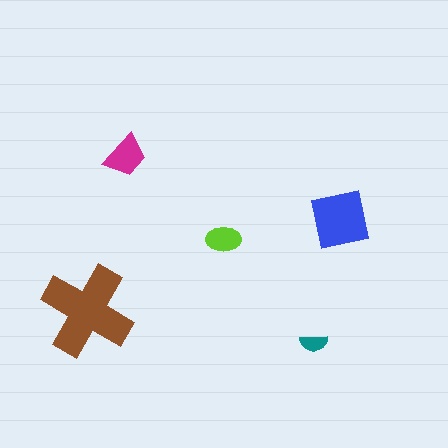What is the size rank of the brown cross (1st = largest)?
1st.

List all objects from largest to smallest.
The brown cross, the blue square, the magenta trapezoid, the lime ellipse, the teal semicircle.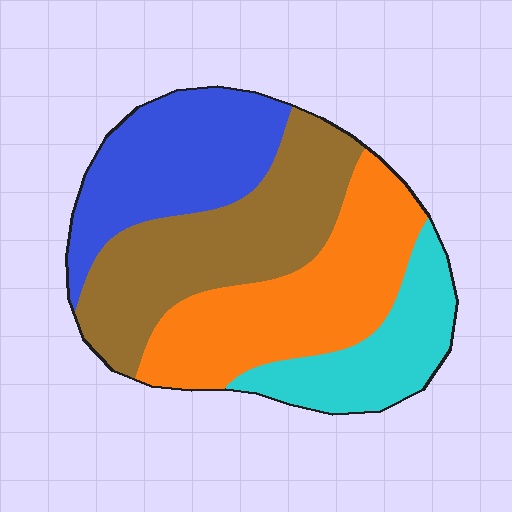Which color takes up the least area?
Cyan, at roughly 15%.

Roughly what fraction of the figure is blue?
Blue covers roughly 25% of the figure.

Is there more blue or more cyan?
Blue.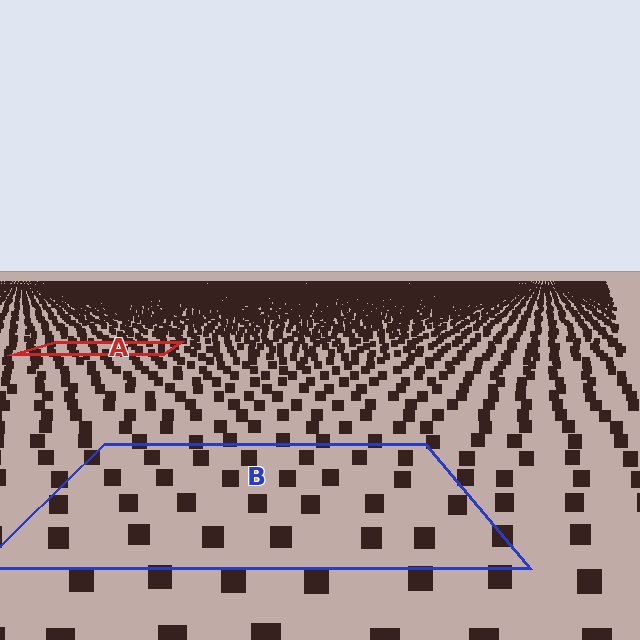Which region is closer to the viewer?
Region B is closer. The texture elements there are larger and more spread out.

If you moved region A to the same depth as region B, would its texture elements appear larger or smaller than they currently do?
They would appear larger. At a closer depth, the same texture elements are projected at a bigger on-screen size.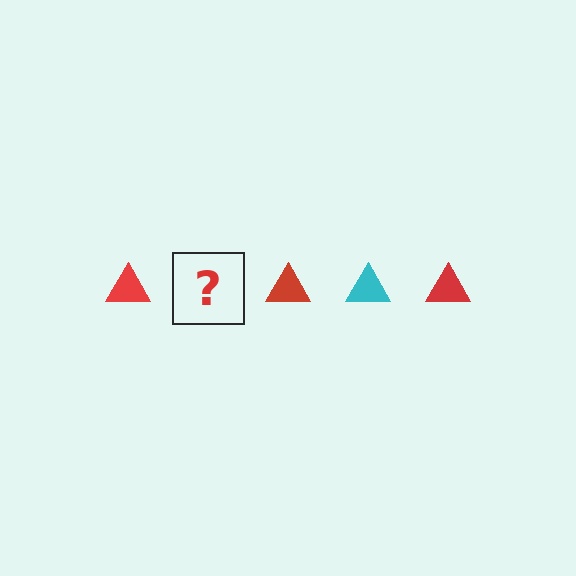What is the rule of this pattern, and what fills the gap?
The rule is that the pattern cycles through red, cyan triangles. The gap should be filled with a cyan triangle.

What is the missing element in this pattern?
The missing element is a cyan triangle.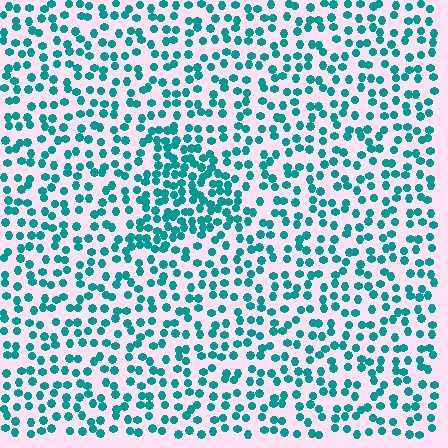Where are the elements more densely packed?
The elements are more densely packed inside the triangle boundary.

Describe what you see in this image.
The image contains small teal elements arranged at two different densities. A triangle-shaped region is visible where the elements are more densely packed than the surrounding area.